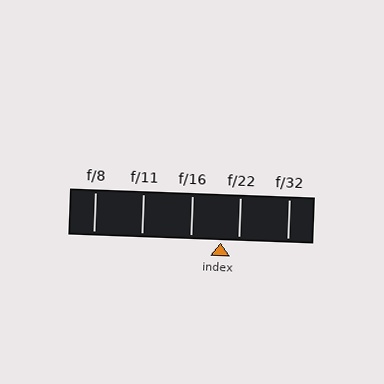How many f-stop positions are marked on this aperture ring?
There are 5 f-stop positions marked.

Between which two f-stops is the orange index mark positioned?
The index mark is between f/16 and f/22.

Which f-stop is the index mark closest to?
The index mark is closest to f/22.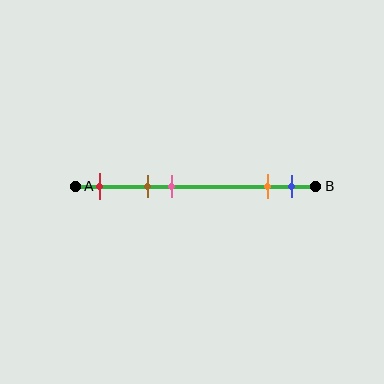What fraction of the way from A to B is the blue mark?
The blue mark is approximately 90% (0.9) of the way from A to B.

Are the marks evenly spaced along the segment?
No, the marks are not evenly spaced.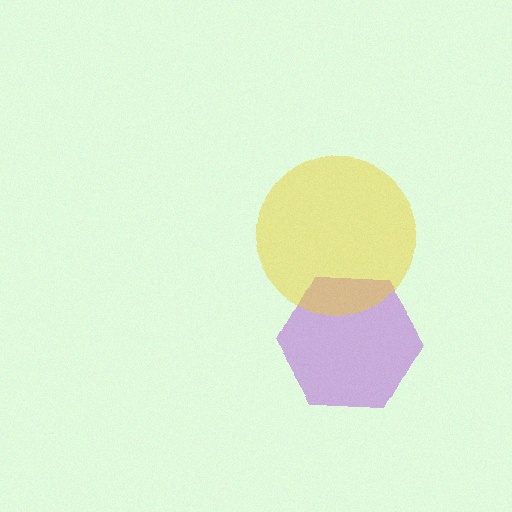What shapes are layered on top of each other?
The layered shapes are: a purple hexagon, a yellow circle.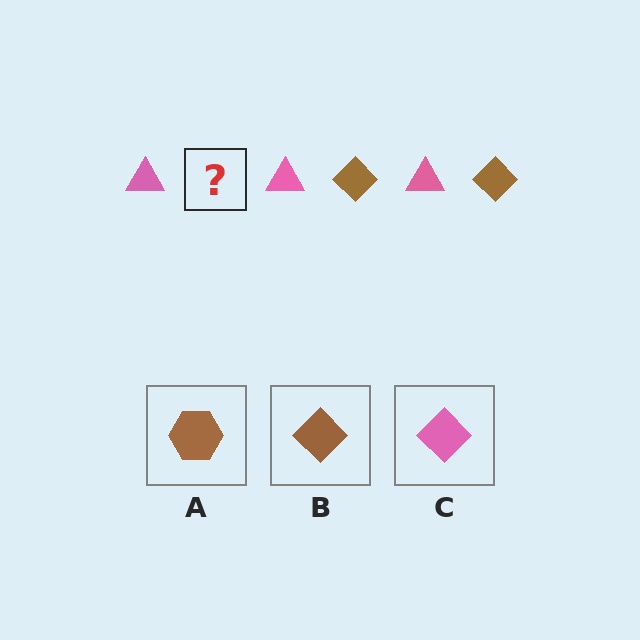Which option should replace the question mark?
Option B.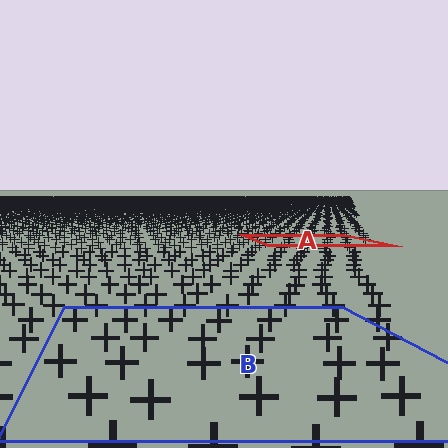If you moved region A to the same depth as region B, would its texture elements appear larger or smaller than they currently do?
They would appear larger. At a closer depth, the same texture elements are projected at a bigger on-screen size.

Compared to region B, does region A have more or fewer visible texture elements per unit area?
Region A has more texture elements per unit area — they are packed more densely because it is farther away.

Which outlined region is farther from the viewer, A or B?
Region A is farther from the viewer — the texture elements inside it appear smaller and more densely packed.